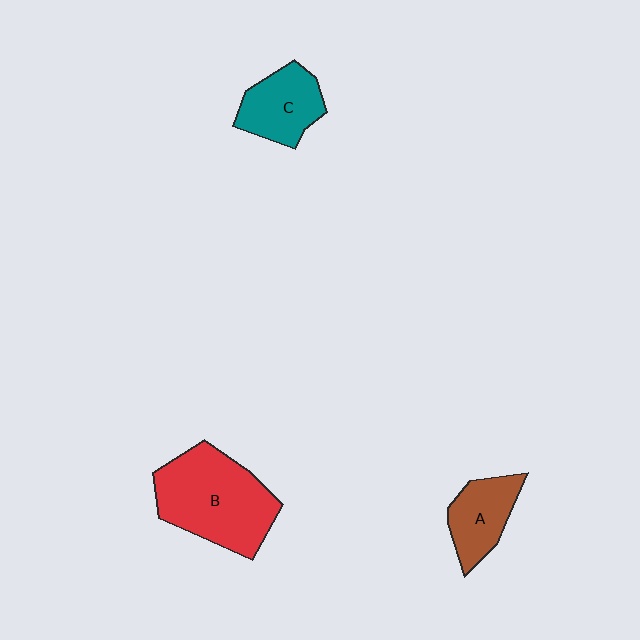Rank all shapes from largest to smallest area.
From largest to smallest: B (red), C (teal), A (brown).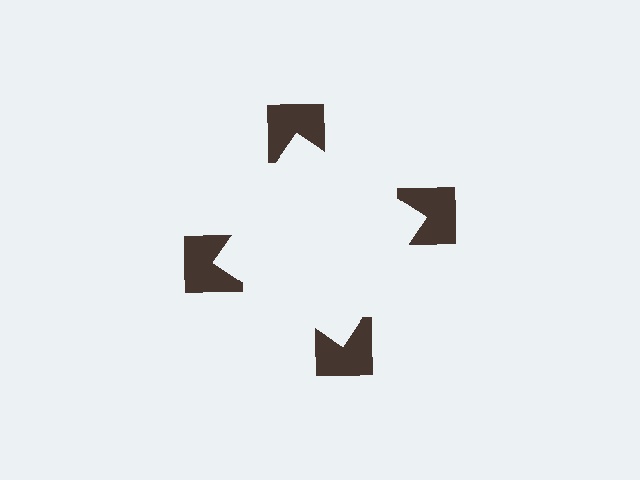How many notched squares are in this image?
There are 4 — one at each vertex of the illusory square.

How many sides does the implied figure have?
4 sides.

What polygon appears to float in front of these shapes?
An illusory square — its edges are inferred from the aligned wedge cuts in the notched squares, not physically drawn.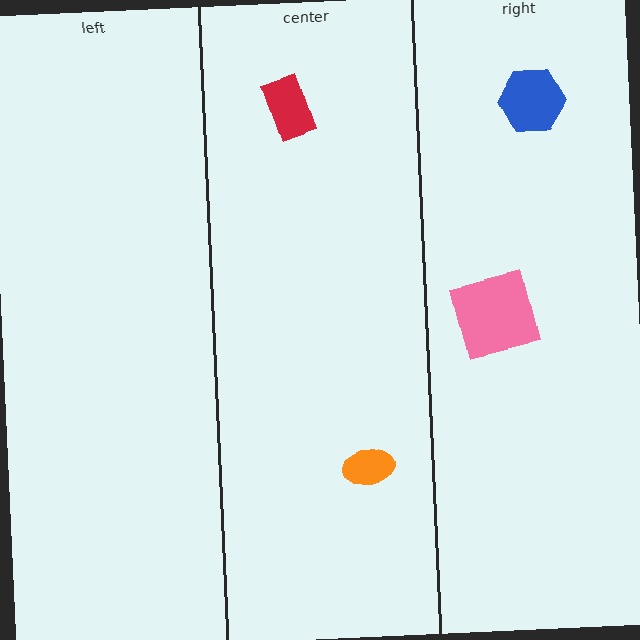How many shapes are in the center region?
2.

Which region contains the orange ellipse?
The center region.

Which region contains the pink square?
The right region.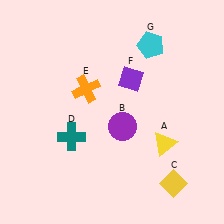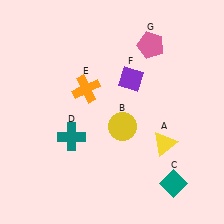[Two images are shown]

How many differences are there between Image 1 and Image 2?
There are 3 differences between the two images.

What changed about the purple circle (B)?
In Image 1, B is purple. In Image 2, it changed to yellow.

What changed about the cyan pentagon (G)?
In Image 1, G is cyan. In Image 2, it changed to pink.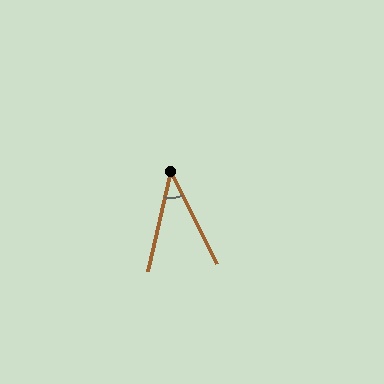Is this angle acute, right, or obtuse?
It is acute.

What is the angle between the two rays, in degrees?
Approximately 40 degrees.